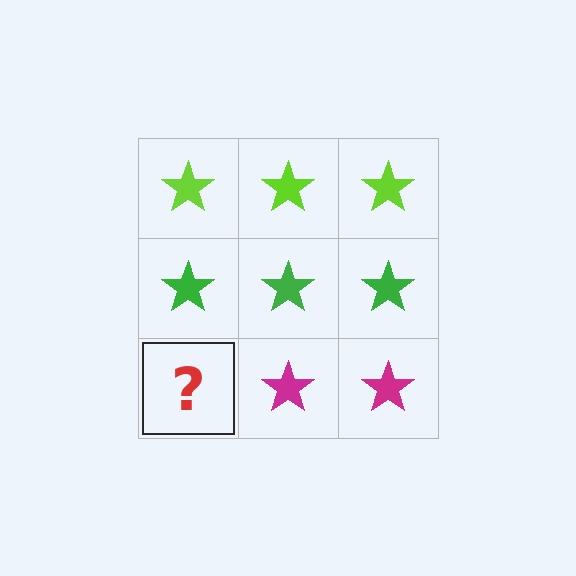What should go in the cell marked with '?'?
The missing cell should contain a magenta star.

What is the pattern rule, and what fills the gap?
The rule is that each row has a consistent color. The gap should be filled with a magenta star.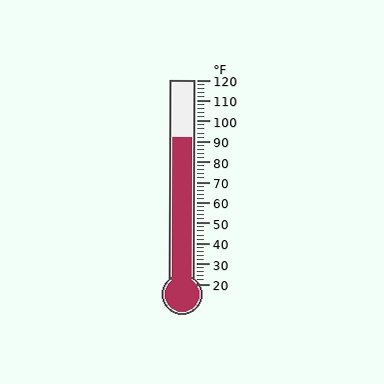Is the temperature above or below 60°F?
The temperature is above 60°F.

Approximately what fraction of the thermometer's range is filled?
The thermometer is filled to approximately 70% of its range.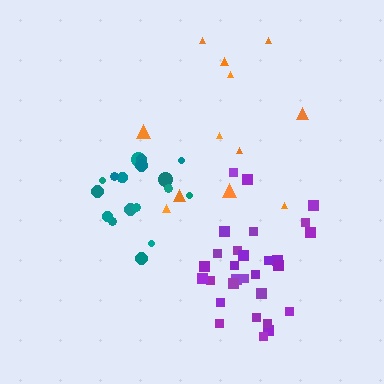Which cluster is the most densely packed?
Purple.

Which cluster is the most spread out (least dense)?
Orange.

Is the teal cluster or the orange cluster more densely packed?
Teal.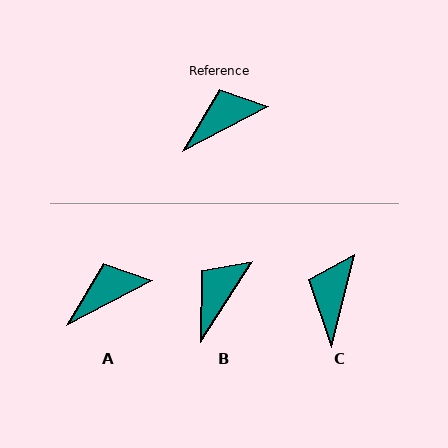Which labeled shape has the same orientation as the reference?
A.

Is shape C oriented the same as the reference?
No, it is off by about 49 degrees.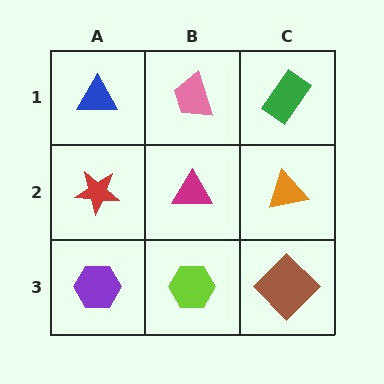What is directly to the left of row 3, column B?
A purple hexagon.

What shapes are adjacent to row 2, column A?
A blue triangle (row 1, column A), a purple hexagon (row 3, column A), a magenta triangle (row 2, column B).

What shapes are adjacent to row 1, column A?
A red star (row 2, column A), a pink trapezoid (row 1, column B).